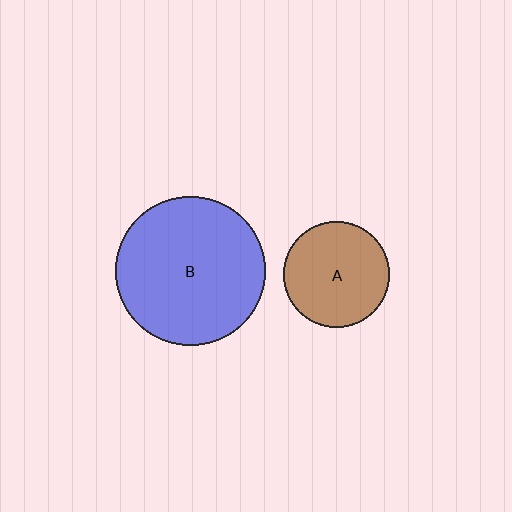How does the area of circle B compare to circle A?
Approximately 2.0 times.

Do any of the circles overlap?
No, none of the circles overlap.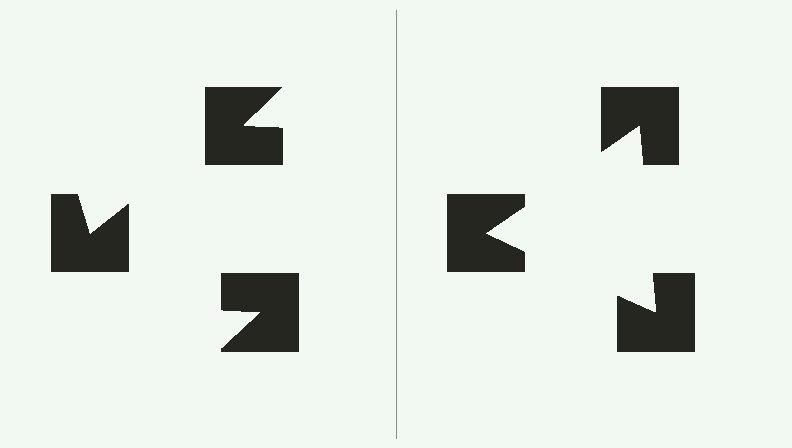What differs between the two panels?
The notched squares are positioned identically on both sides; only the wedge orientations differ. On the right they align to a triangle; on the left they are misaligned.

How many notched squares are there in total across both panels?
6 — 3 on each side.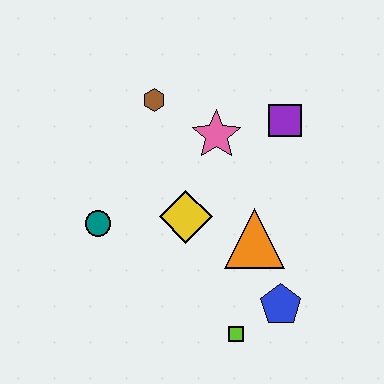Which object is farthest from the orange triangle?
The brown hexagon is farthest from the orange triangle.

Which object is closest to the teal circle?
The yellow diamond is closest to the teal circle.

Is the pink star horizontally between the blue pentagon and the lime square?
No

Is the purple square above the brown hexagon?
No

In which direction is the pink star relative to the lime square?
The pink star is above the lime square.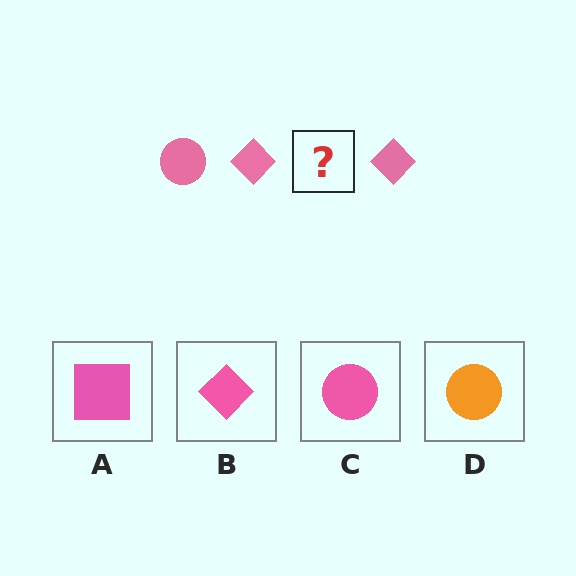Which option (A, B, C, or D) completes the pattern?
C.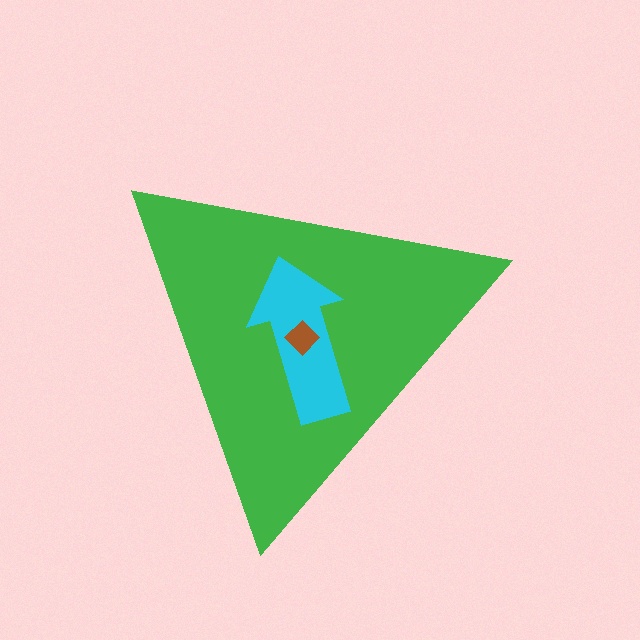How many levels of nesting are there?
3.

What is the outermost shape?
The green triangle.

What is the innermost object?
The brown diamond.